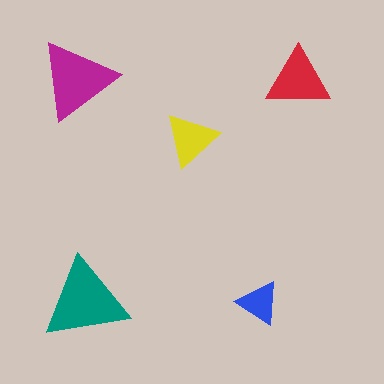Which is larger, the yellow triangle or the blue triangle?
The yellow one.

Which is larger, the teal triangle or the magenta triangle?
The teal one.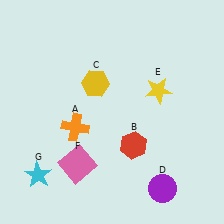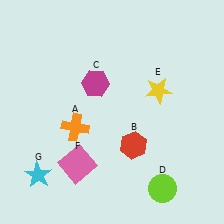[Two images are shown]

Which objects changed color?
C changed from yellow to magenta. D changed from purple to lime.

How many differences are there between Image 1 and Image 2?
There are 2 differences between the two images.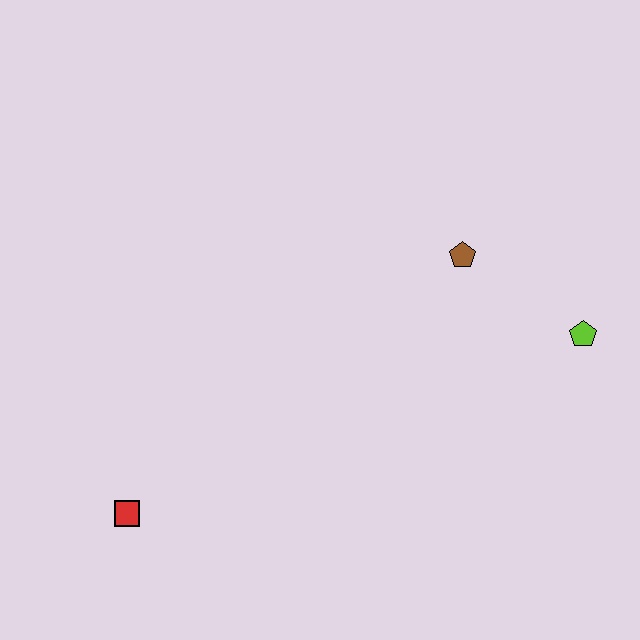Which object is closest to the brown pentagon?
The lime pentagon is closest to the brown pentagon.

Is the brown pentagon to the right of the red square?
Yes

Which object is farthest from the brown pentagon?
The red square is farthest from the brown pentagon.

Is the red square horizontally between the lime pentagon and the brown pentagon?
No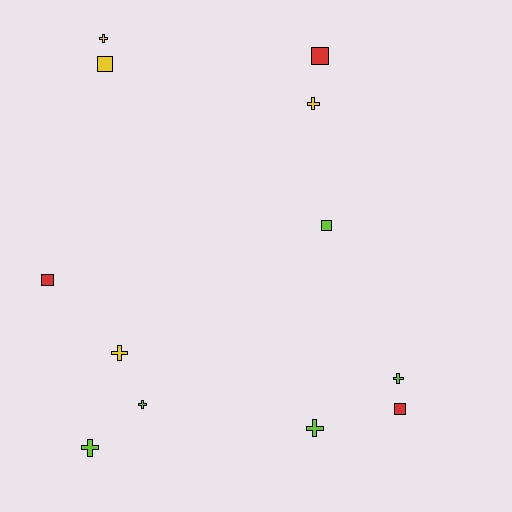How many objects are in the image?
There are 12 objects.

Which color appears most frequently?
Lime, with 5 objects.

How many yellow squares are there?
There is 1 yellow square.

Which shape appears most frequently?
Cross, with 7 objects.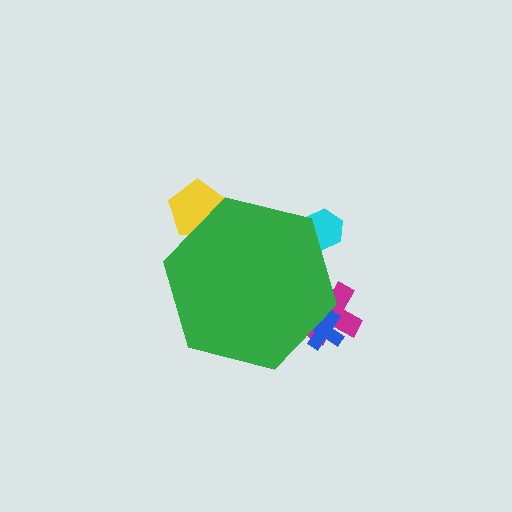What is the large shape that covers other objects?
A green hexagon.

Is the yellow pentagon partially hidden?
Yes, the yellow pentagon is partially hidden behind the green hexagon.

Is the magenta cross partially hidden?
Yes, the magenta cross is partially hidden behind the green hexagon.